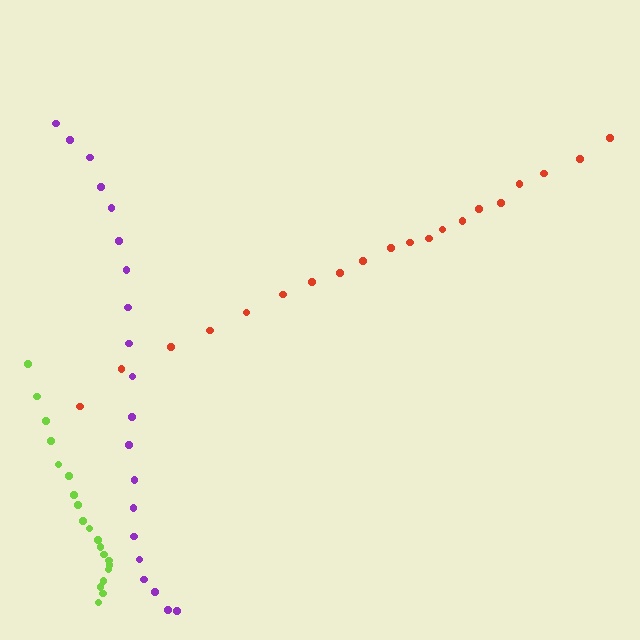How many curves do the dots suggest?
There are 3 distinct paths.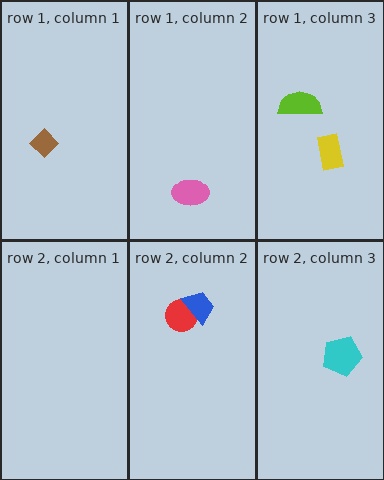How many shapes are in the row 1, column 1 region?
1.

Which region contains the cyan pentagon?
The row 2, column 3 region.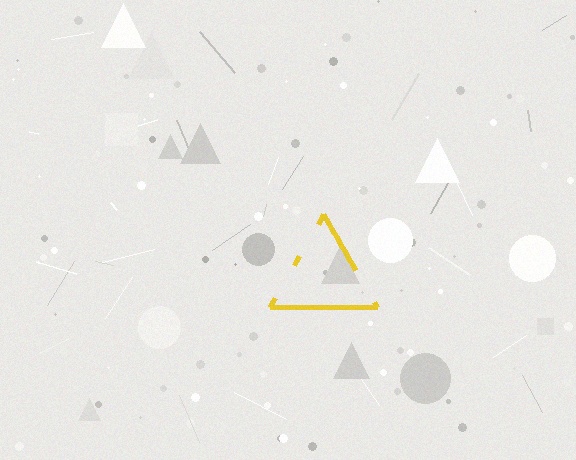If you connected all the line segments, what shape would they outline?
They would outline a triangle.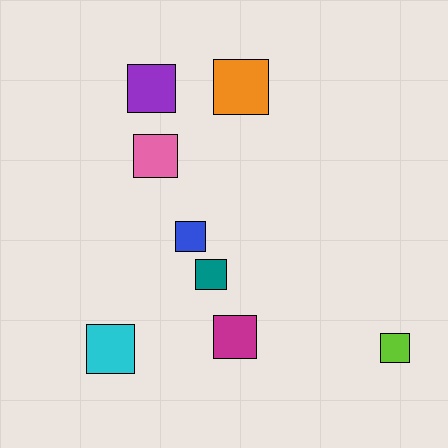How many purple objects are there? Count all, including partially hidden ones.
There is 1 purple object.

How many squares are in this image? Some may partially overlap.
There are 8 squares.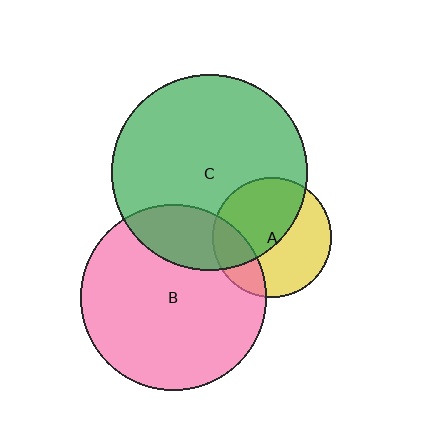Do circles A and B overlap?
Yes.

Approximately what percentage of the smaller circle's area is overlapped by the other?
Approximately 20%.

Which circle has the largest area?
Circle C (green).